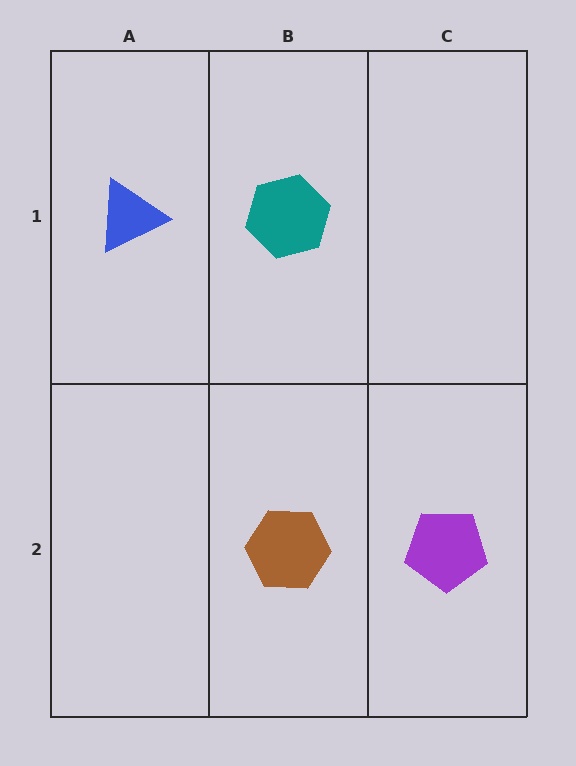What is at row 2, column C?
A purple pentagon.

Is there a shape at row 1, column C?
No, that cell is empty.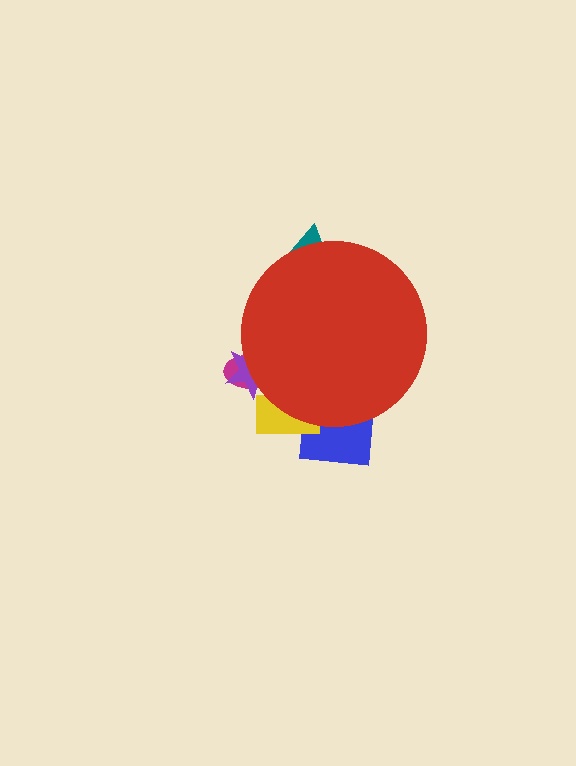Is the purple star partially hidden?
Yes, the purple star is partially hidden behind the red circle.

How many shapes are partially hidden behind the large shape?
5 shapes are partially hidden.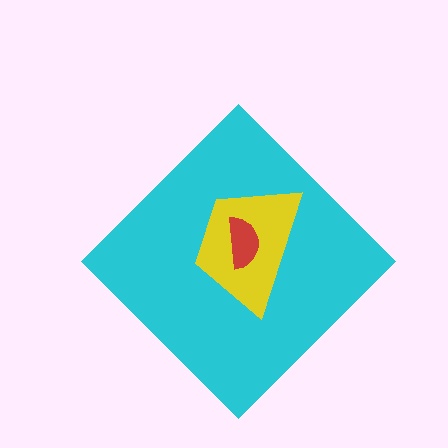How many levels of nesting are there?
3.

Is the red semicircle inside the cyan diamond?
Yes.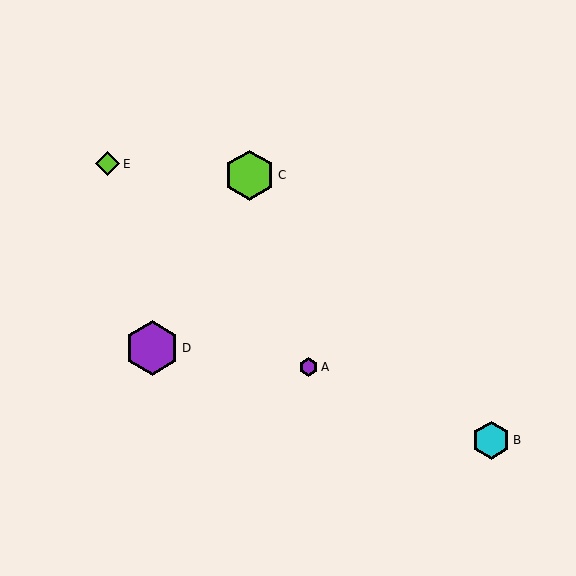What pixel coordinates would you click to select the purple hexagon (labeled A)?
Click at (308, 367) to select the purple hexagon A.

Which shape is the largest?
The purple hexagon (labeled D) is the largest.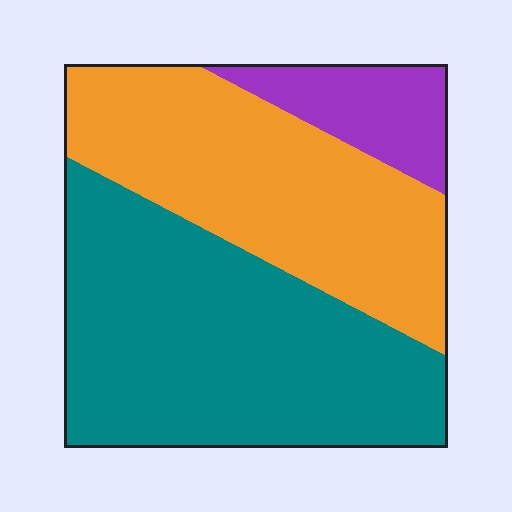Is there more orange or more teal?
Teal.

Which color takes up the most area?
Teal, at roughly 50%.